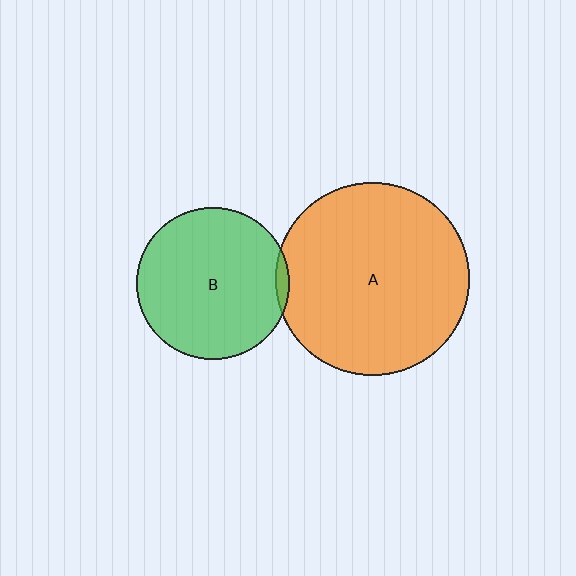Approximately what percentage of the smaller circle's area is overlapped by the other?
Approximately 5%.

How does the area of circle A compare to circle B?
Approximately 1.6 times.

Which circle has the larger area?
Circle A (orange).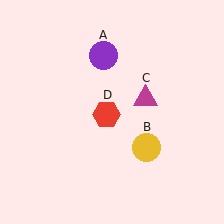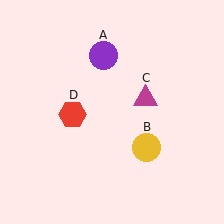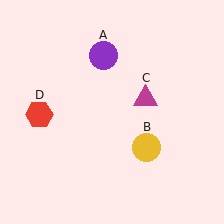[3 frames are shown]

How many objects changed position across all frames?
1 object changed position: red hexagon (object D).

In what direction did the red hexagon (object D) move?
The red hexagon (object D) moved left.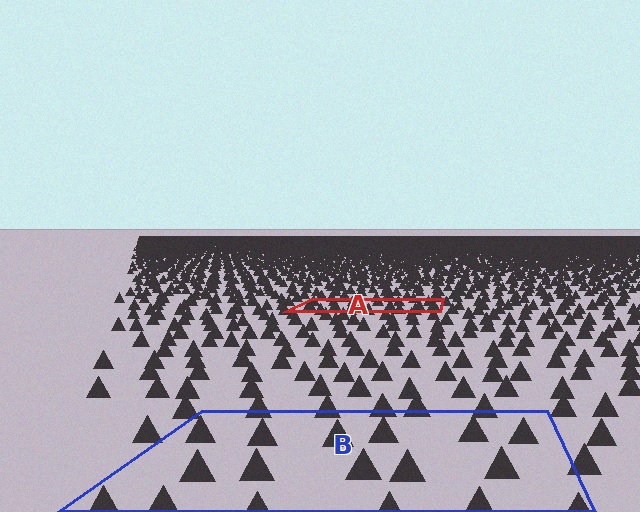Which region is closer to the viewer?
Region B is closer. The texture elements there are larger and more spread out.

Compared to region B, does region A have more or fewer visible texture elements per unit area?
Region A has more texture elements per unit area — they are packed more densely because it is farther away.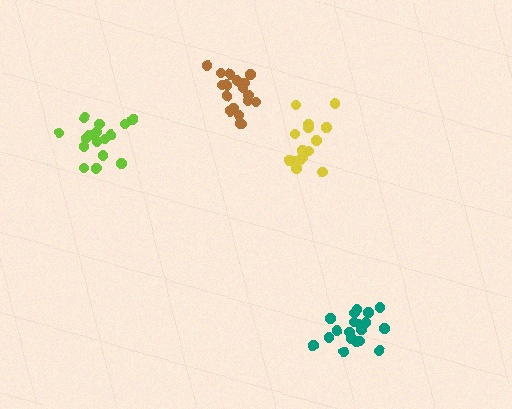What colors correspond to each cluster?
The clusters are colored: lime, yellow, teal, brown.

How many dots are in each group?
Group 1: 17 dots, Group 2: 15 dots, Group 3: 19 dots, Group 4: 19 dots (70 total).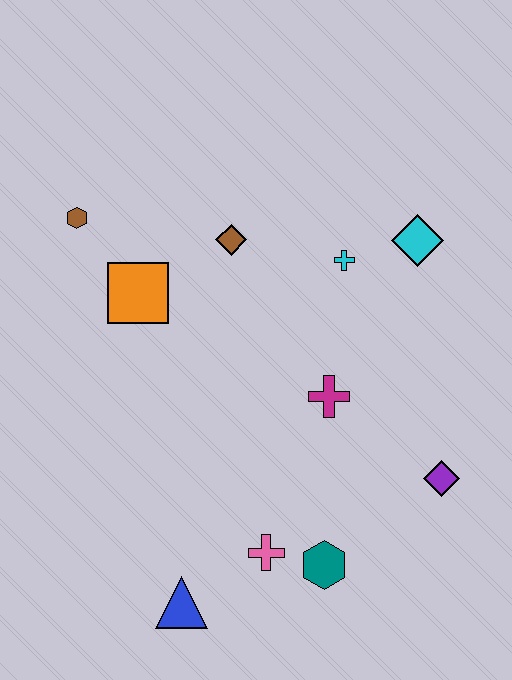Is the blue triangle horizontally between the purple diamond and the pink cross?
No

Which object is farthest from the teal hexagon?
The brown hexagon is farthest from the teal hexagon.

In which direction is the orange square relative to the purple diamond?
The orange square is to the left of the purple diamond.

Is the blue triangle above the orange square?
No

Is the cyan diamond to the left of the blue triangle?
No